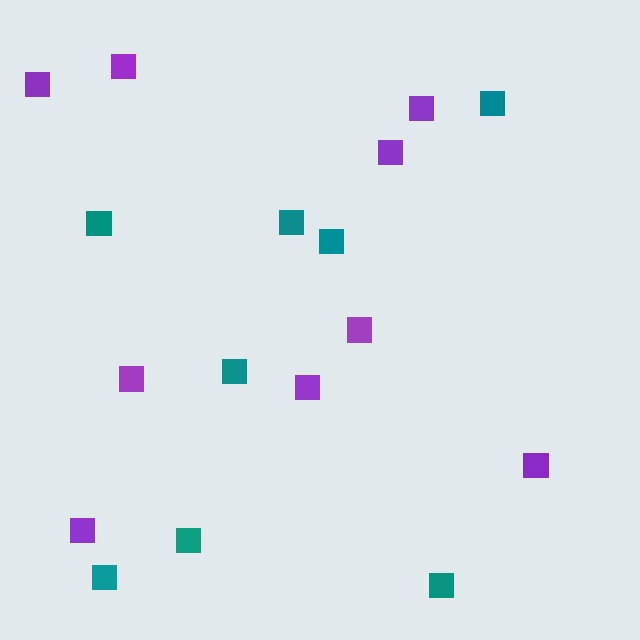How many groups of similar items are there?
There are 2 groups: one group of teal squares (8) and one group of purple squares (9).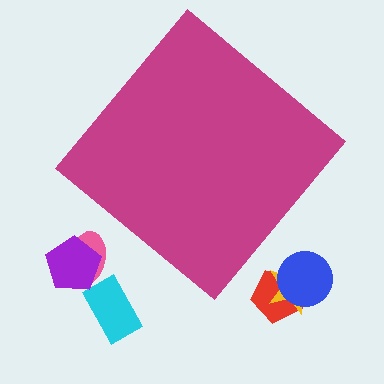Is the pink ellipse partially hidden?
No, the pink ellipse is fully visible.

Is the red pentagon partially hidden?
No, the red pentagon is fully visible.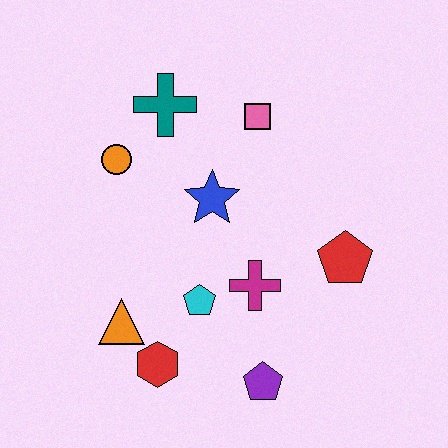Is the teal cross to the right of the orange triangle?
Yes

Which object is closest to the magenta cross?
The cyan pentagon is closest to the magenta cross.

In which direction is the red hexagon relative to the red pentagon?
The red hexagon is to the left of the red pentagon.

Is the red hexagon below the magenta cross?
Yes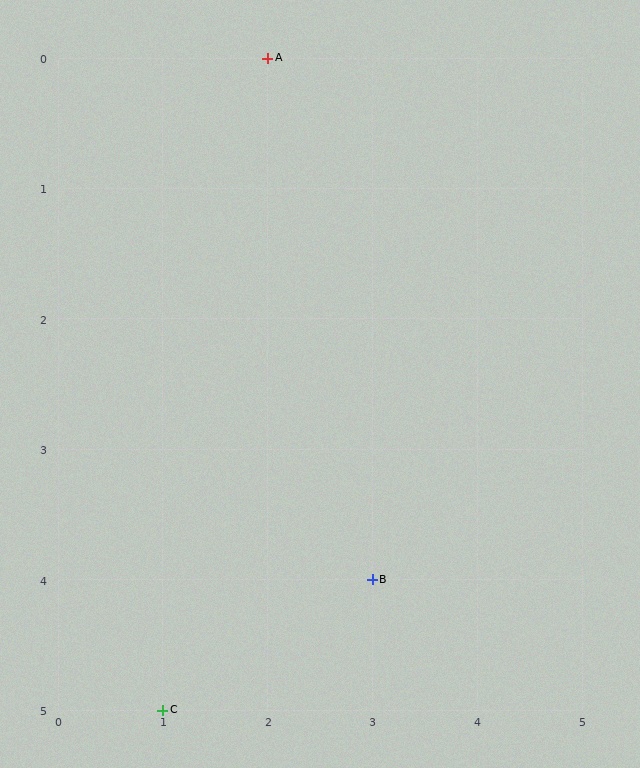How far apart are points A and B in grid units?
Points A and B are 1 column and 4 rows apart (about 4.1 grid units diagonally).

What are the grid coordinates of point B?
Point B is at grid coordinates (3, 4).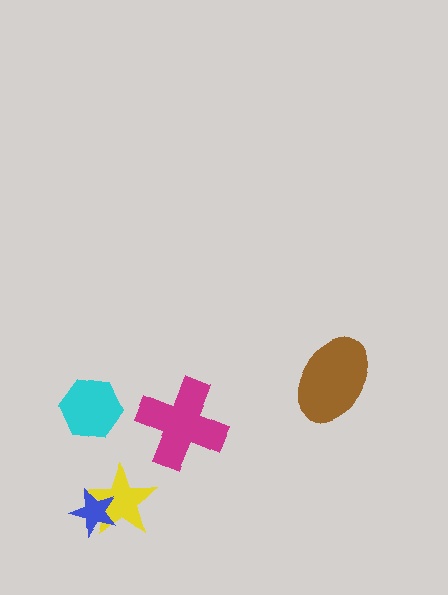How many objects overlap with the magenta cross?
0 objects overlap with the magenta cross.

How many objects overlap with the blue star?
1 object overlaps with the blue star.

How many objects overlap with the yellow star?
1 object overlaps with the yellow star.